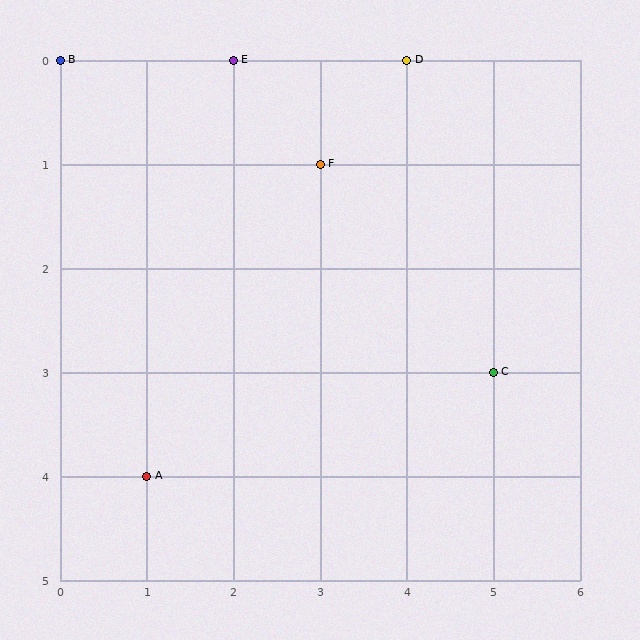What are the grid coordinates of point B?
Point B is at grid coordinates (0, 0).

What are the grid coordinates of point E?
Point E is at grid coordinates (2, 0).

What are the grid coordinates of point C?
Point C is at grid coordinates (5, 3).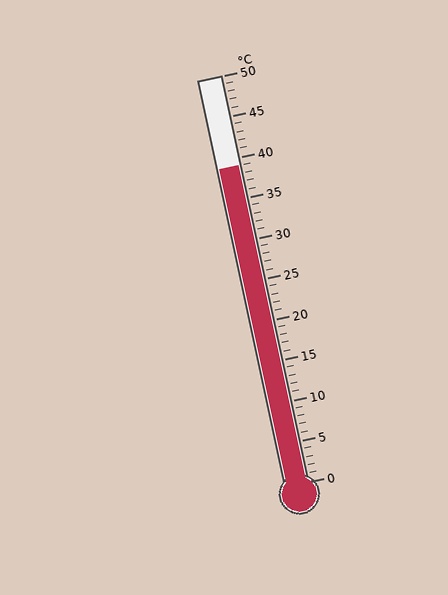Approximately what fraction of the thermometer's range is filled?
The thermometer is filled to approximately 80% of its range.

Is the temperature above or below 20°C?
The temperature is above 20°C.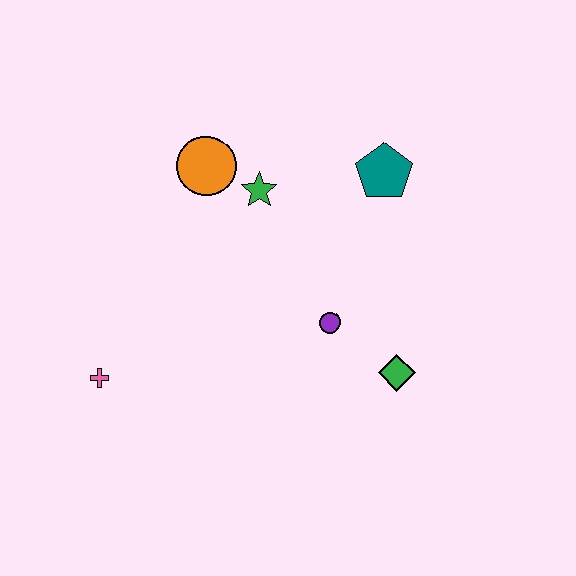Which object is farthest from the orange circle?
The green diamond is farthest from the orange circle.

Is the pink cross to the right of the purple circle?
No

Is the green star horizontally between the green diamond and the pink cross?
Yes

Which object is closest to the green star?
The orange circle is closest to the green star.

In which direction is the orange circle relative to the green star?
The orange circle is to the left of the green star.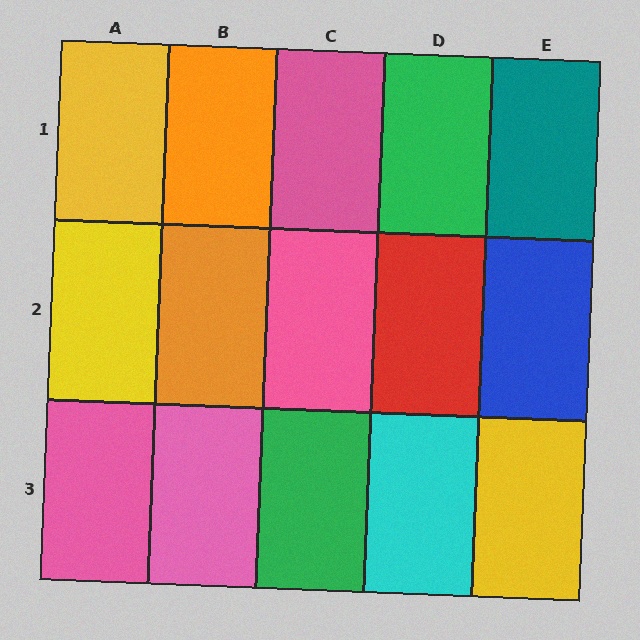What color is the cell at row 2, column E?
Blue.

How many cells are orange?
2 cells are orange.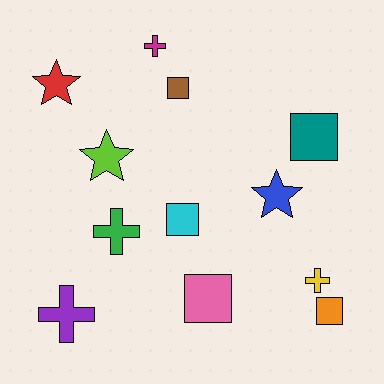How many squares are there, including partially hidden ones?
There are 5 squares.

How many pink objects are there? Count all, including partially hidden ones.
There is 1 pink object.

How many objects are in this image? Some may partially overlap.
There are 12 objects.